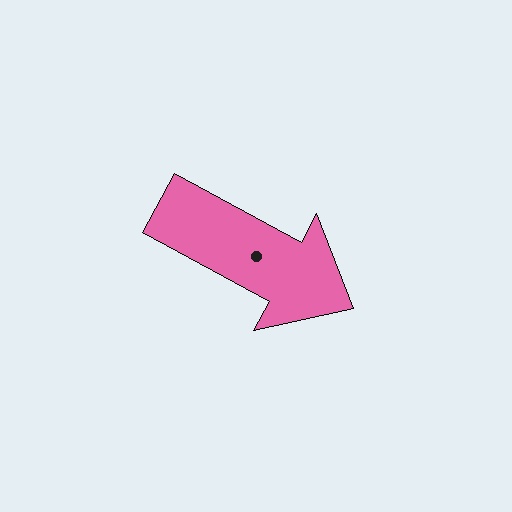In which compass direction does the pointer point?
Southeast.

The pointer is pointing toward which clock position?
Roughly 4 o'clock.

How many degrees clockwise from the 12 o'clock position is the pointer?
Approximately 118 degrees.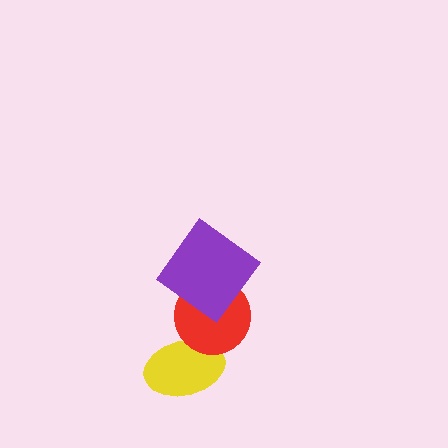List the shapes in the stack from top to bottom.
From top to bottom: the purple diamond, the red circle, the yellow ellipse.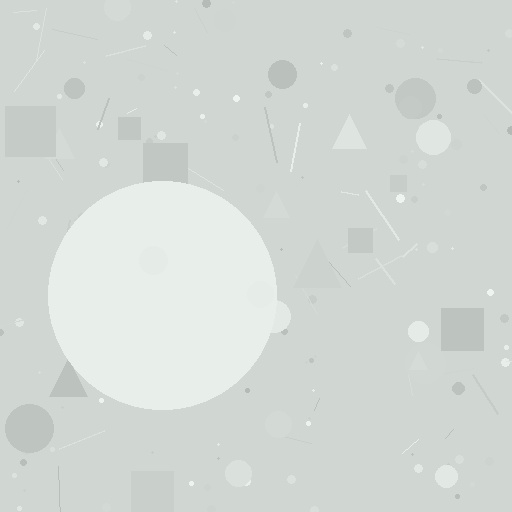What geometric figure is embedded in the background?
A circle is embedded in the background.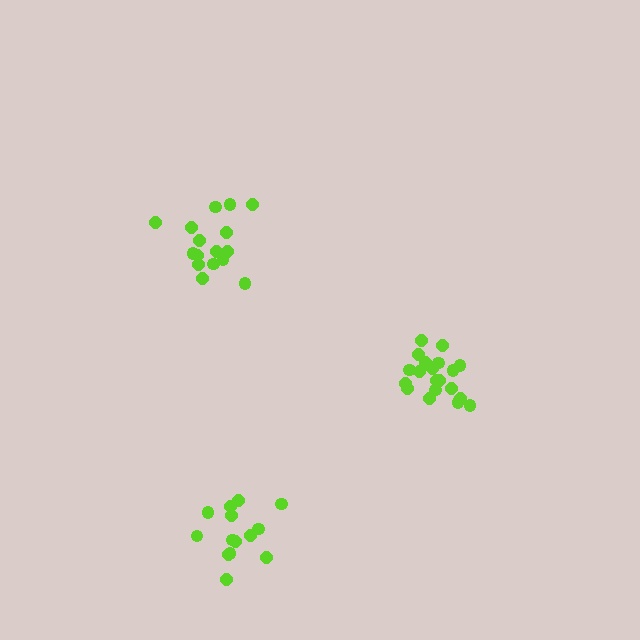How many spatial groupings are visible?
There are 3 spatial groupings.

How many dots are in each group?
Group 1: 16 dots, Group 2: 15 dots, Group 3: 20 dots (51 total).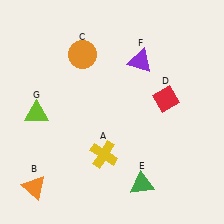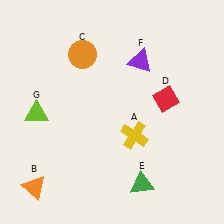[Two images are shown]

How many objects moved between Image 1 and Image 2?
1 object moved between the two images.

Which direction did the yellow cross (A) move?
The yellow cross (A) moved right.